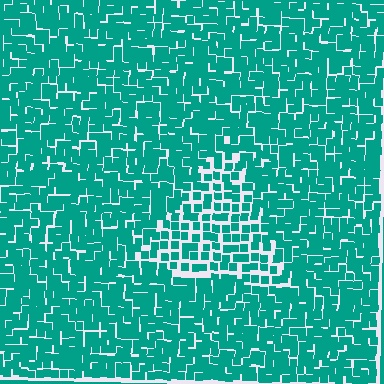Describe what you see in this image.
The image contains small teal elements arranged at two different densities. A triangle-shaped region is visible where the elements are less densely packed than the surrounding area.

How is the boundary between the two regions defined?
The boundary is defined by a change in element density (approximately 1.6x ratio). All elements are the same color, size, and shape.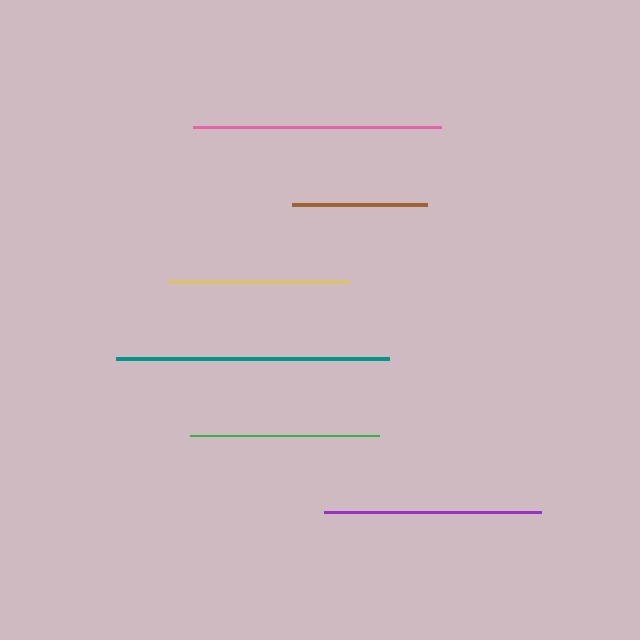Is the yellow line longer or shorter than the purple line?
The purple line is longer than the yellow line.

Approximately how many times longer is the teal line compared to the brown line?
The teal line is approximately 2.0 times the length of the brown line.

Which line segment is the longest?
The teal line is the longest at approximately 273 pixels.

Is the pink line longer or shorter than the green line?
The pink line is longer than the green line.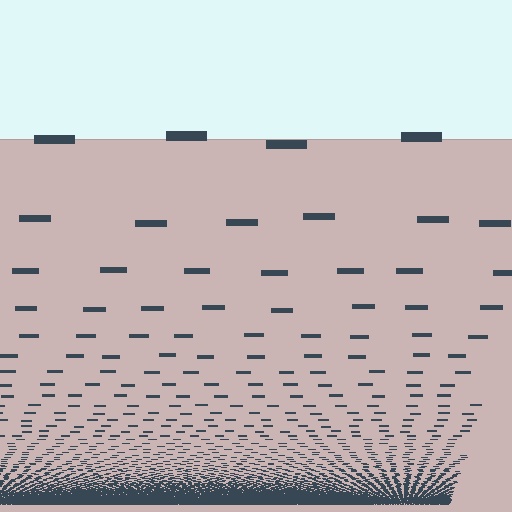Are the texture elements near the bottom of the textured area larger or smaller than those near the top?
Smaller. The gradient is inverted — elements near the bottom are smaller and denser.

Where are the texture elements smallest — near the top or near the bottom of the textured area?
Near the bottom.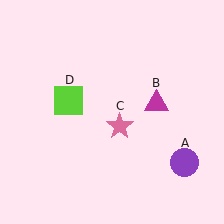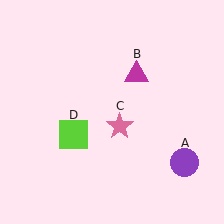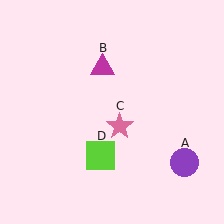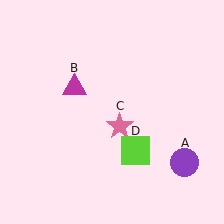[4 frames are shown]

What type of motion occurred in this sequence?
The magenta triangle (object B), lime square (object D) rotated counterclockwise around the center of the scene.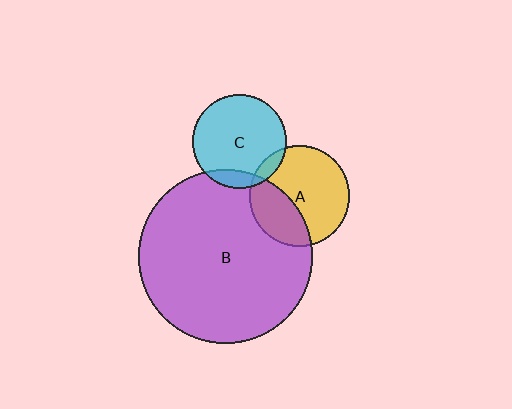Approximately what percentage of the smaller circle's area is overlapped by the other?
Approximately 10%.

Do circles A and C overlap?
Yes.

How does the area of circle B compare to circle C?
Approximately 3.4 times.